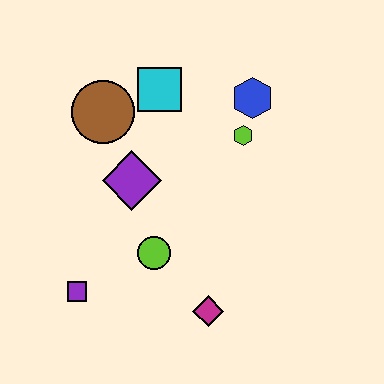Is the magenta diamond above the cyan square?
No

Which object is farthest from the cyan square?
The magenta diamond is farthest from the cyan square.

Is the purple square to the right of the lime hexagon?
No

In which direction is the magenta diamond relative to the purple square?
The magenta diamond is to the right of the purple square.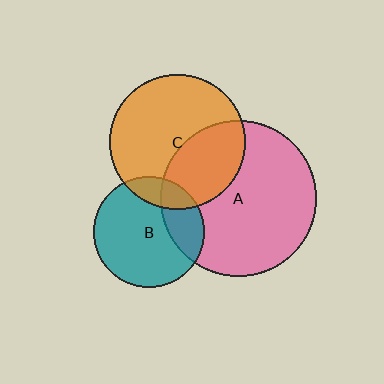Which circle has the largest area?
Circle A (pink).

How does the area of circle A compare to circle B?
Approximately 2.0 times.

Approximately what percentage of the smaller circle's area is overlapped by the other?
Approximately 15%.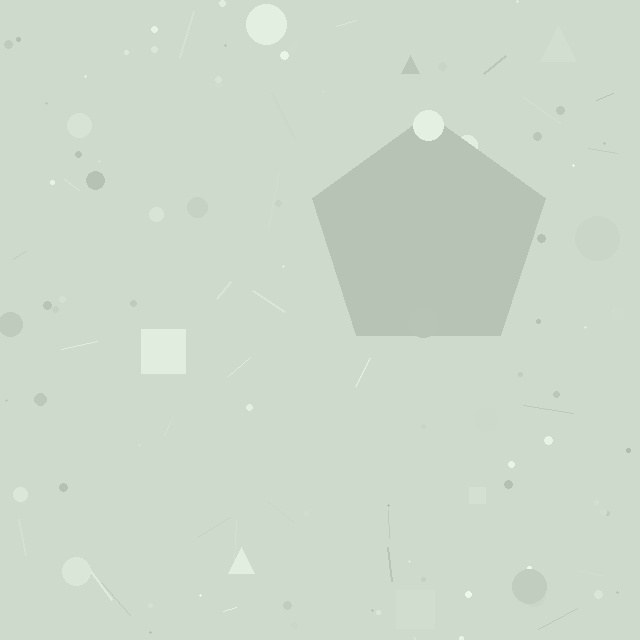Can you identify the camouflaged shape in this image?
The camouflaged shape is a pentagon.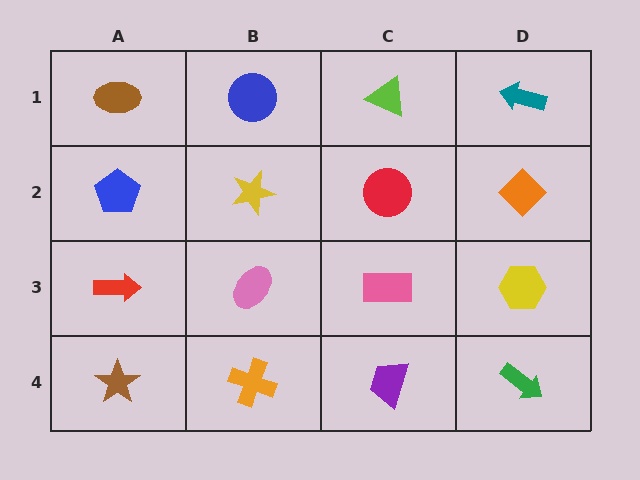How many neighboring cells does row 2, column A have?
3.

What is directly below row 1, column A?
A blue pentagon.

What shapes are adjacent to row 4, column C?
A pink rectangle (row 3, column C), an orange cross (row 4, column B), a green arrow (row 4, column D).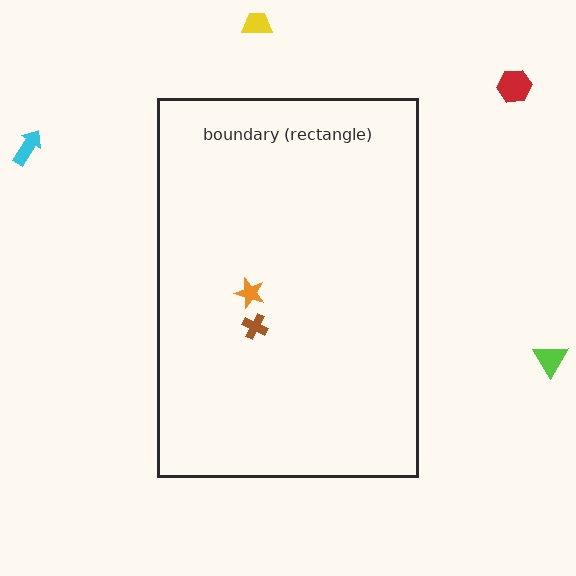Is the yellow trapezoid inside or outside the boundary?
Outside.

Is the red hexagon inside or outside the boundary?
Outside.